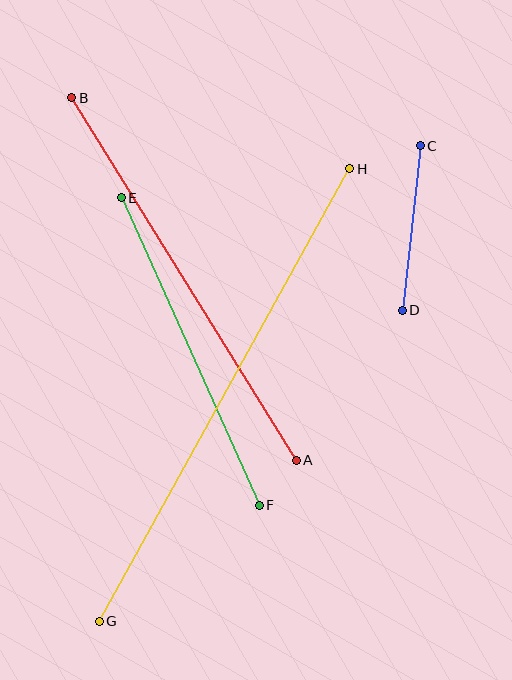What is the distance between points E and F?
The distance is approximately 337 pixels.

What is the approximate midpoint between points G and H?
The midpoint is at approximately (224, 395) pixels.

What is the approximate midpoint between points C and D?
The midpoint is at approximately (411, 228) pixels.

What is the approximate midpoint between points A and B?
The midpoint is at approximately (184, 279) pixels.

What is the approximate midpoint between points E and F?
The midpoint is at approximately (190, 351) pixels.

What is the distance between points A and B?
The distance is approximately 426 pixels.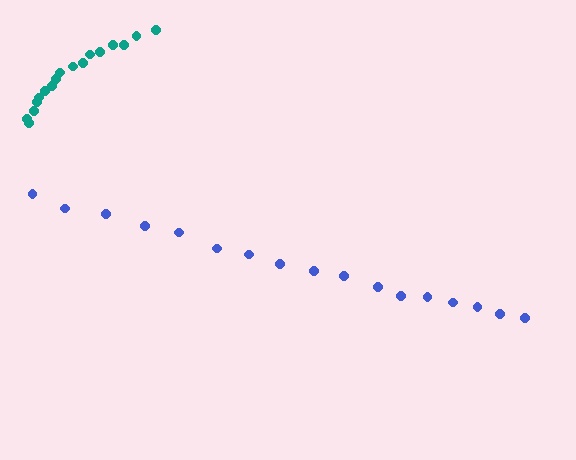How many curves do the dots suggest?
There are 2 distinct paths.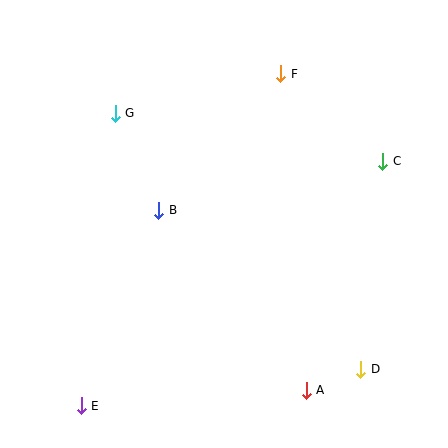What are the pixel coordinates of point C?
Point C is at (383, 161).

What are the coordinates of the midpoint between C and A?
The midpoint between C and A is at (344, 276).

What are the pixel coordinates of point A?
Point A is at (306, 390).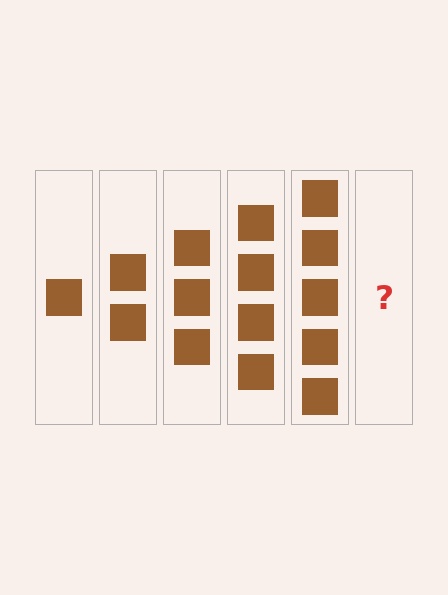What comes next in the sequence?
The next element should be 6 squares.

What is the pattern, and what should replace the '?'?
The pattern is that each step adds one more square. The '?' should be 6 squares.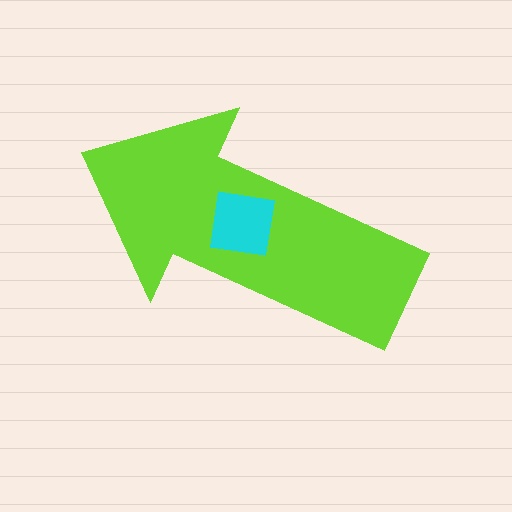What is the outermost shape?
The lime arrow.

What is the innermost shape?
The cyan square.